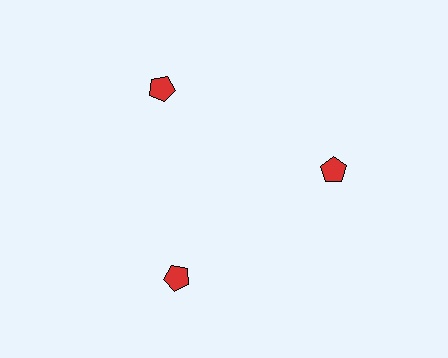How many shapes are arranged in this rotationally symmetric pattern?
There are 3 shapes, arranged in 3 groups of 1.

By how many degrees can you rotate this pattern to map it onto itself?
The pattern maps onto itself every 120 degrees of rotation.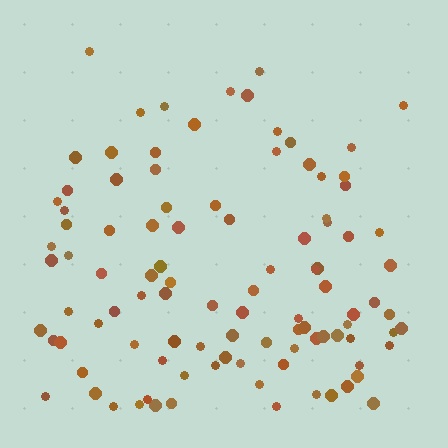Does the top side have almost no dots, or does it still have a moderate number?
Still a moderate number, just noticeably fewer than the bottom.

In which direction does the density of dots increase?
From top to bottom, with the bottom side densest.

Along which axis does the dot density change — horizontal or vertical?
Vertical.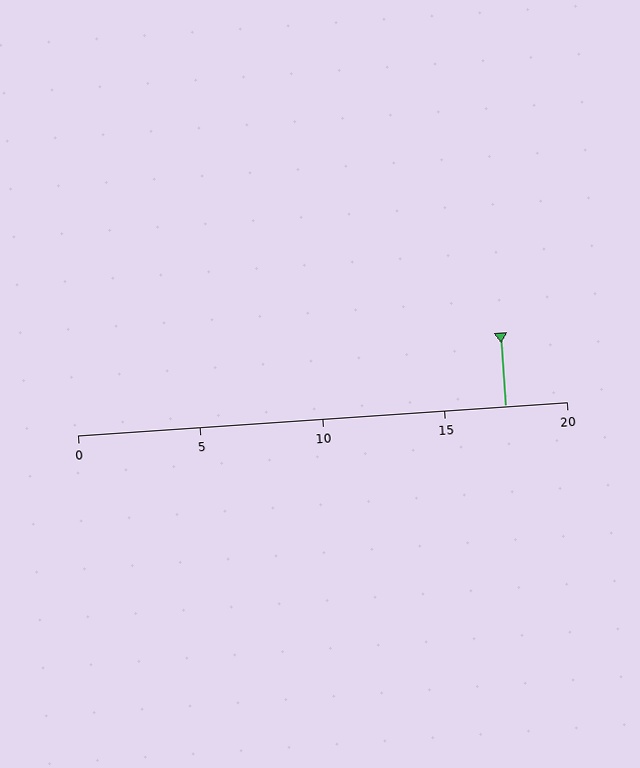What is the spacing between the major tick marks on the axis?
The major ticks are spaced 5 apart.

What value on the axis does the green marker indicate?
The marker indicates approximately 17.5.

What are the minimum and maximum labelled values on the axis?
The axis runs from 0 to 20.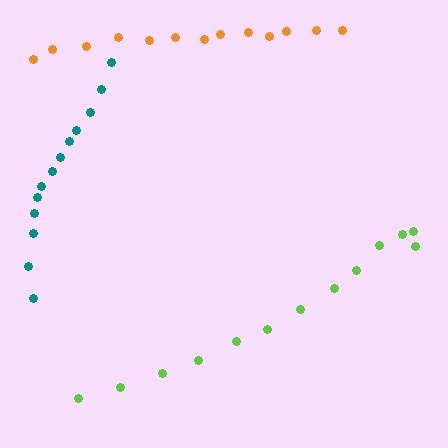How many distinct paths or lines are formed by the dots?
There are 3 distinct paths.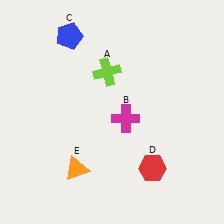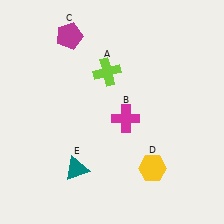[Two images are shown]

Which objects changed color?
C changed from blue to magenta. D changed from red to yellow. E changed from orange to teal.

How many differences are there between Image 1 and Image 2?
There are 3 differences between the two images.